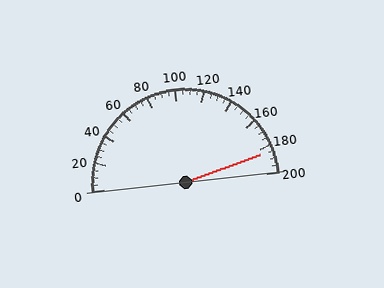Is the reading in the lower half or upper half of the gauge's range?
The reading is in the upper half of the range (0 to 200).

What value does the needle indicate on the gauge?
The needle indicates approximately 185.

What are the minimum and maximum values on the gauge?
The gauge ranges from 0 to 200.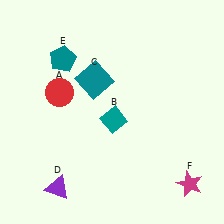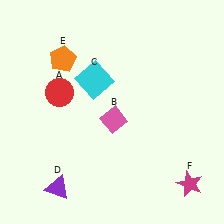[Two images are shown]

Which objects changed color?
B changed from teal to pink. C changed from teal to cyan. E changed from teal to orange.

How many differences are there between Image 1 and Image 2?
There are 3 differences between the two images.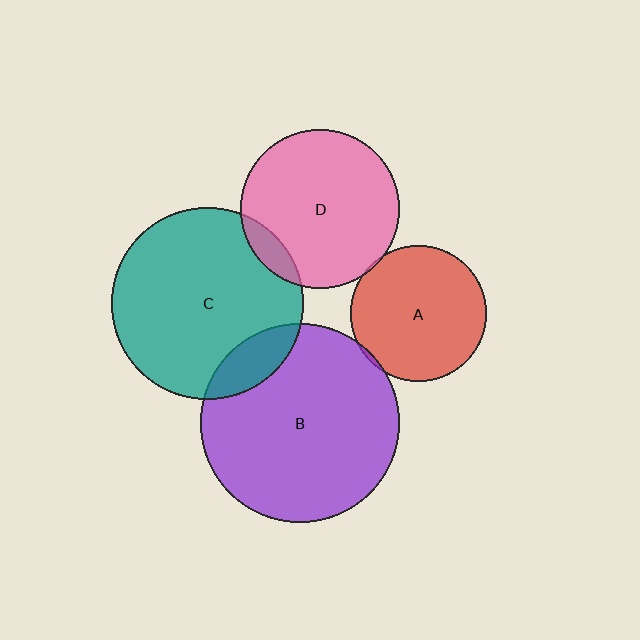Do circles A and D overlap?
Yes.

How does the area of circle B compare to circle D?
Approximately 1.6 times.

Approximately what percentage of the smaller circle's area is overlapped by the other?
Approximately 5%.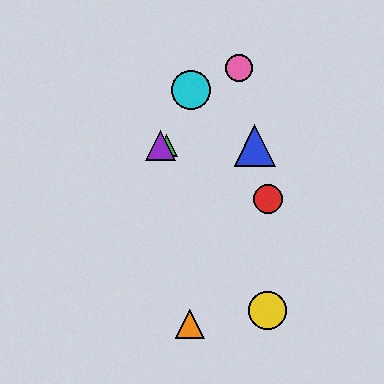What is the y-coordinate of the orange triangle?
The orange triangle is at y≈324.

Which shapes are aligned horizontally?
The blue triangle, the green triangle, the purple triangle are aligned horizontally.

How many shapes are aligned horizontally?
3 shapes (the blue triangle, the green triangle, the purple triangle) are aligned horizontally.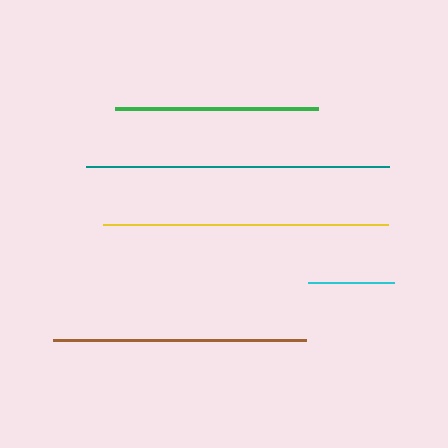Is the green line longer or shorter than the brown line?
The brown line is longer than the green line.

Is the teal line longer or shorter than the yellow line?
The teal line is longer than the yellow line.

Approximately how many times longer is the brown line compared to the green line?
The brown line is approximately 1.2 times the length of the green line.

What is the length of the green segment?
The green segment is approximately 203 pixels long.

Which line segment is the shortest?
The cyan line is the shortest at approximately 86 pixels.